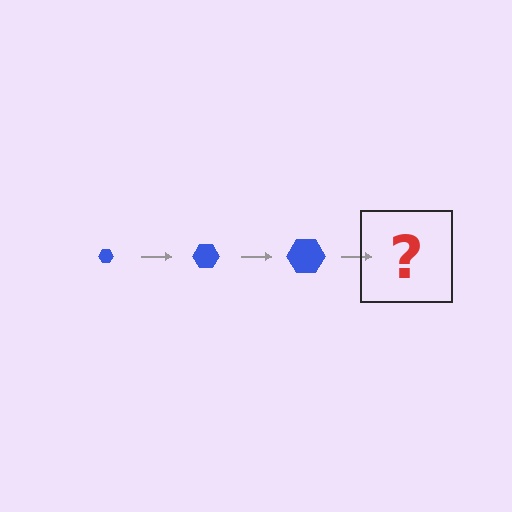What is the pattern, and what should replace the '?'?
The pattern is that the hexagon gets progressively larger each step. The '?' should be a blue hexagon, larger than the previous one.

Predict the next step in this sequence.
The next step is a blue hexagon, larger than the previous one.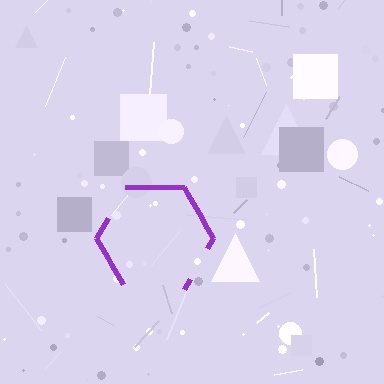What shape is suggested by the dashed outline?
The dashed outline suggests a hexagon.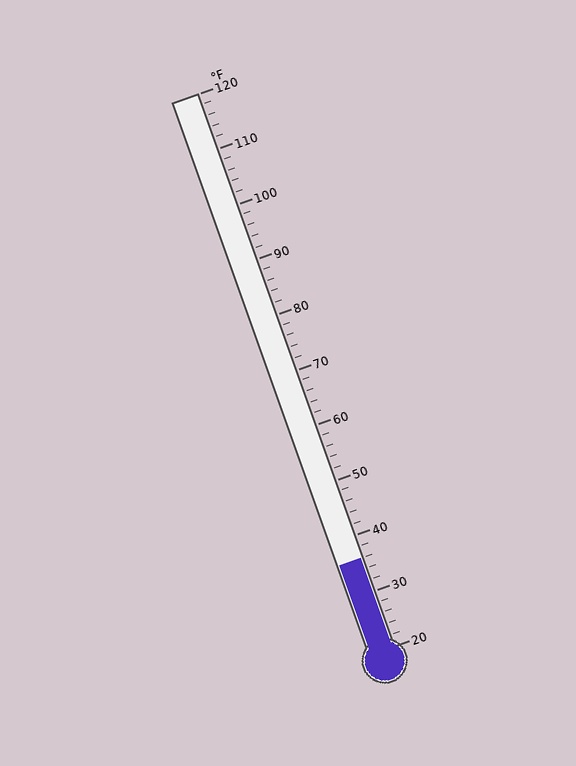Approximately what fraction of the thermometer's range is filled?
The thermometer is filled to approximately 15% of its range.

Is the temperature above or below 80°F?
The temperature is below 80°F.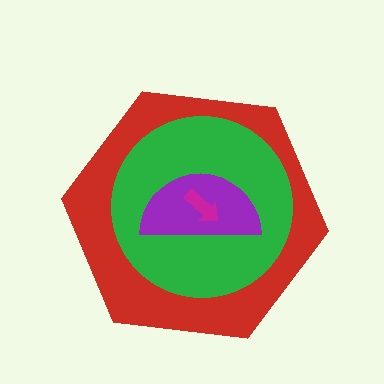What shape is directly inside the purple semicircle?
The magenta arrow.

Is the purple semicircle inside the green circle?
Yes.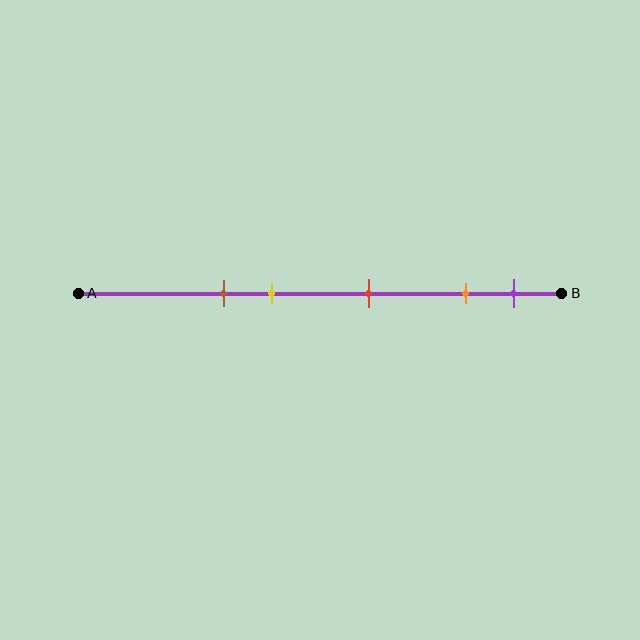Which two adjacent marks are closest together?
The orange and purple marks are the closest adjacent pair.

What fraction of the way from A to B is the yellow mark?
The yellow mark is approximately 40% (0.4) of the way from A to B.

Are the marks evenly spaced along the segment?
No, the marks are not evenly spaced.